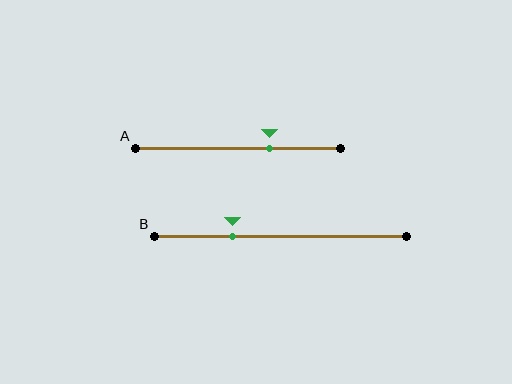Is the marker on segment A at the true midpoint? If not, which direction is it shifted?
No, the marker on segment A is shifted to the right by about 15% of the segment length.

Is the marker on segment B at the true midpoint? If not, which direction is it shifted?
No, the marker on segment B is shifted to the left by about 19% of the segment length.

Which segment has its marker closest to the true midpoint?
Segment A has its marker closest to the true midpoint.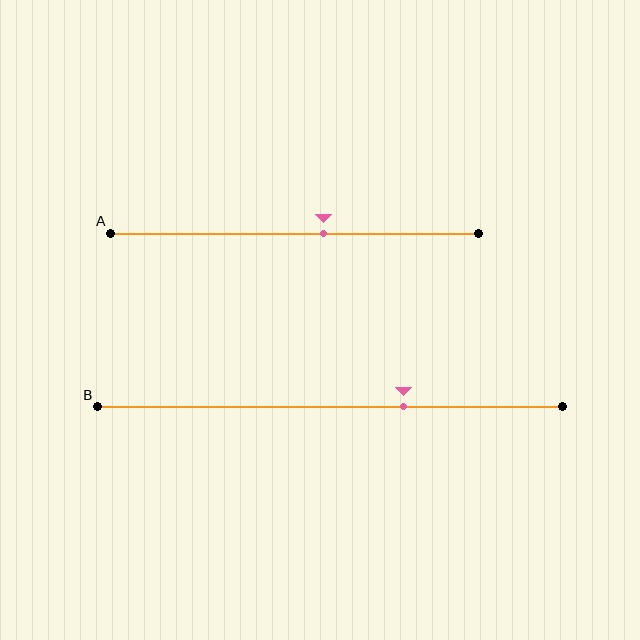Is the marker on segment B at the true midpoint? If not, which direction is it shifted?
No, the marker on segment B is shifted to the right by about 16% of the segment length.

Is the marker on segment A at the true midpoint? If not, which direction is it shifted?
No, the marker on segment A is shifted to the right by about 8% of the segment length.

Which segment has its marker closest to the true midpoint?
Segment A has its marker closest to the true midpoint.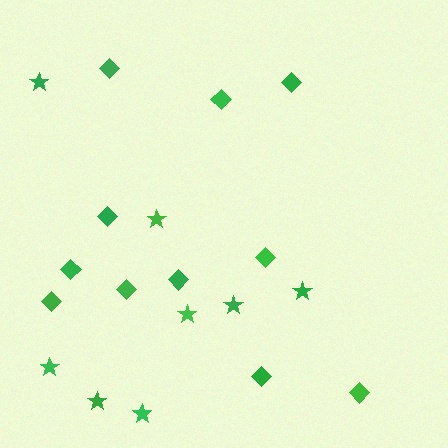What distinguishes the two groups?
There are 2 groups: one group of diamonds (11) and one group of stars (8).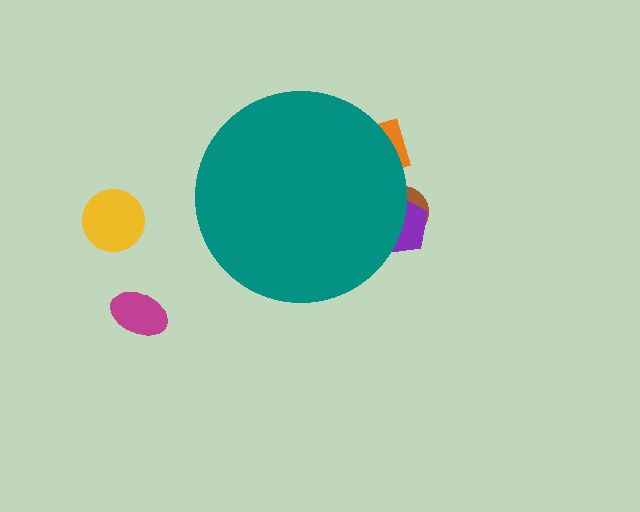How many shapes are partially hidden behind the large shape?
3 shapes are partially hidden.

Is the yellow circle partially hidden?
No, the yellow circle is fully visible.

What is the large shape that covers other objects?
A teal circle.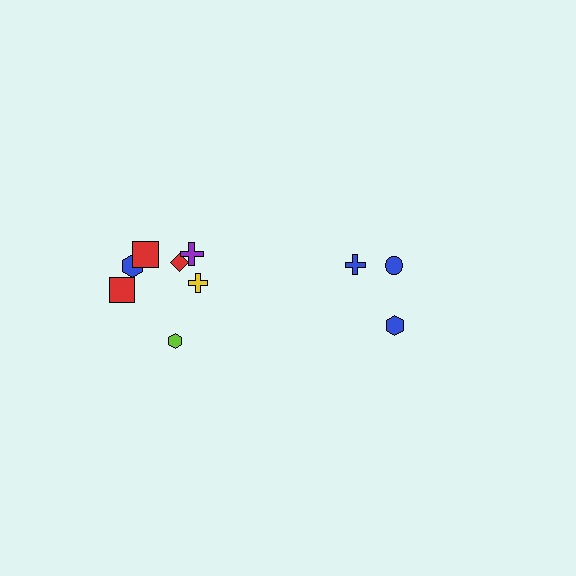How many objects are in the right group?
There are 3 objects.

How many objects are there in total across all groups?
There are 10 objects.